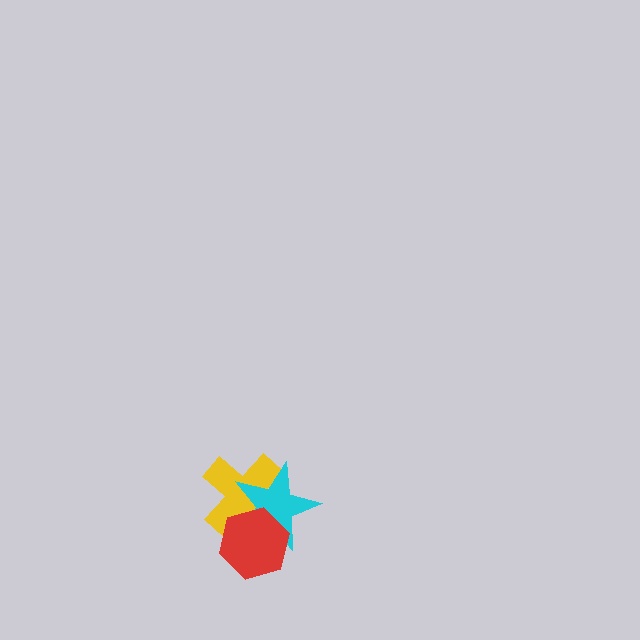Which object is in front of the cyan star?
The red hexagon is in front of the cyan star.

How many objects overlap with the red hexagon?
2 objects overlap with the red hexagon.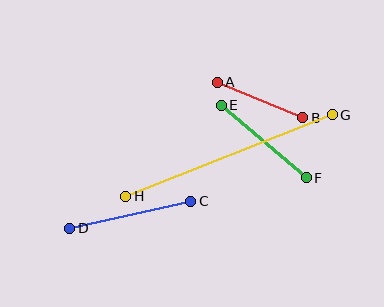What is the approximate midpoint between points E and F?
The midpoint is at approximately (264, 141) pixels.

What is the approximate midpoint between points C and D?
The midpoint is at approximately (130, 215) pixels.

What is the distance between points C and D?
The distance is approximately 124 pixels.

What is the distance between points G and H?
The distance is approximately 222 pixels.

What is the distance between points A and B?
The distance is approximately 92 pixels.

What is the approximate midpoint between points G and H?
The midpoint is at approximately (229, 155) pixels.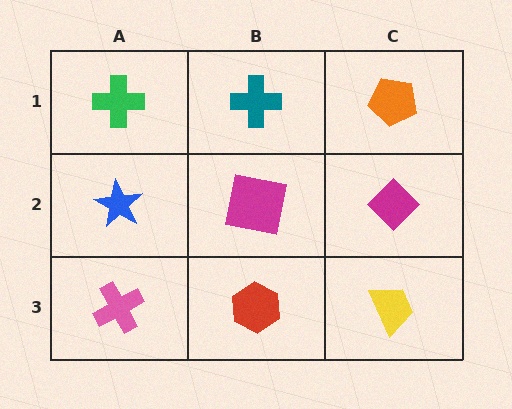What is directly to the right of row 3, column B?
A yellow trapezoid.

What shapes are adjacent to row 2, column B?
A teal cross (row 1, column B), a red hexagon (row 3, column B), a blue star (row 2, column A), a magenta diamond (row 2, column C).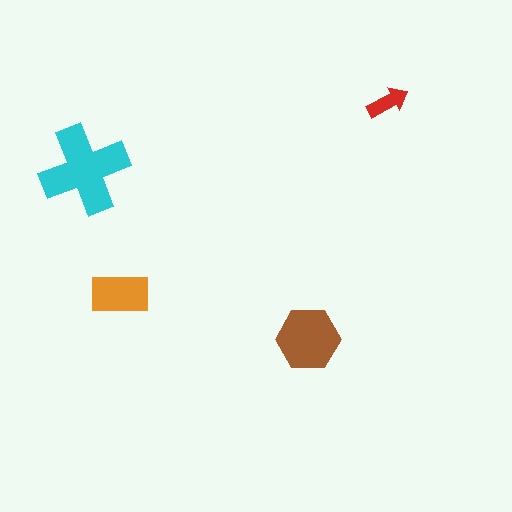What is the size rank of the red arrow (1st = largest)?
4th.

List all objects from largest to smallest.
The cyan cross, the brown hexagon, the orange rectangle, the red arrow.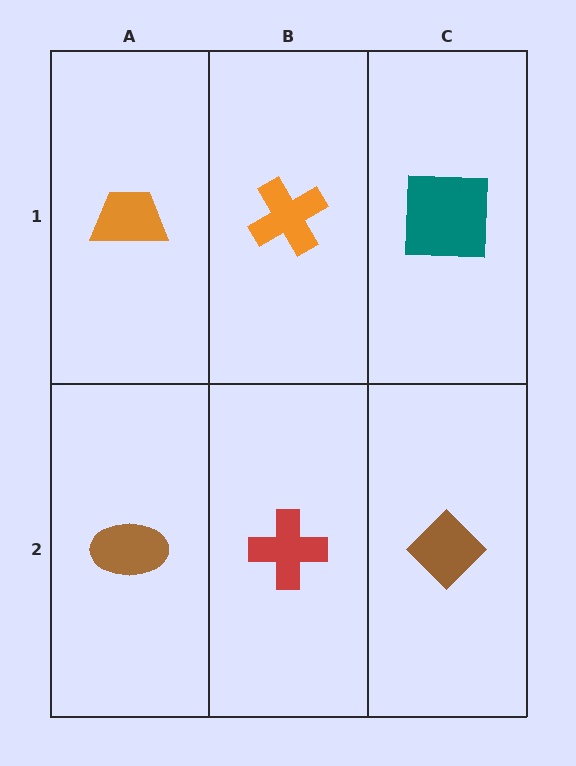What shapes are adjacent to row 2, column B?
An orange cross (row 1, column B), a brown ellipse (row 2, column A), a brown diamond (row 2, column C).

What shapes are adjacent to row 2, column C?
A teal square (row 1, column C), a red cross (row 2, column B).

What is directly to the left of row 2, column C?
A red cross.